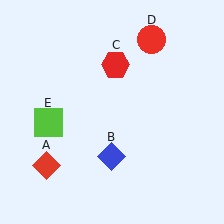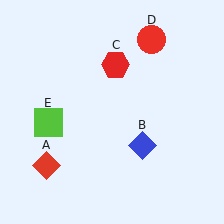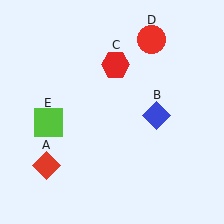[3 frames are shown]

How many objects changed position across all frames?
1 object changed position: blue diamond (object B).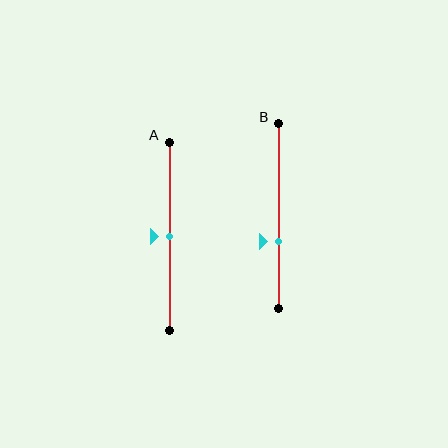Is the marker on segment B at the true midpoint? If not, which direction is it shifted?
No, the marker on segment B is shifted downward by about 14% of the segment length.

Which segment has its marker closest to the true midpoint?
Segment A has its marker closest to the true midpoint.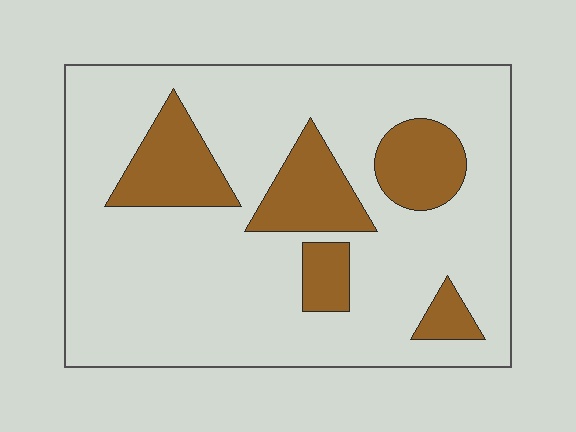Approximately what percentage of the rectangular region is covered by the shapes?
Approximately 20%.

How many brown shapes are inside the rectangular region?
5.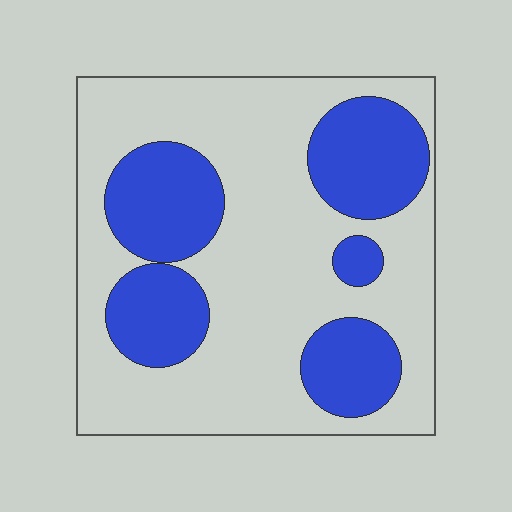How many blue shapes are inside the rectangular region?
5.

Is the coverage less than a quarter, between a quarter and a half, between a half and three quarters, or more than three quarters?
Between a quarter and a half.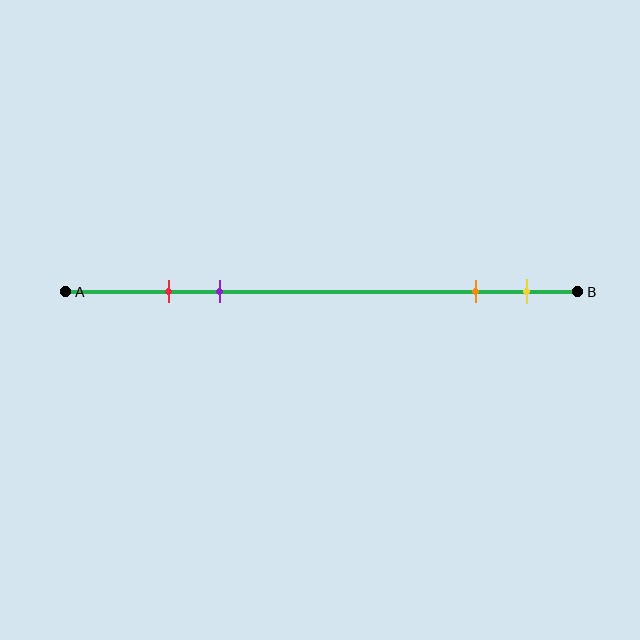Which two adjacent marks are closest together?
The red and purple marks are the closest adjacent pair.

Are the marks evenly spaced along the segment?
No, the marks are not evenly spaced.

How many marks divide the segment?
There are 4 marks dividing the segment.